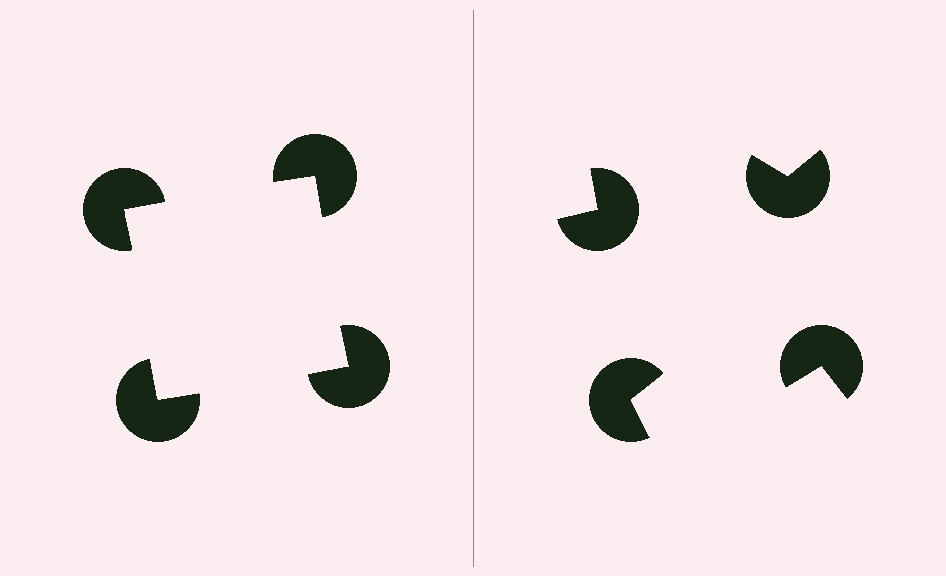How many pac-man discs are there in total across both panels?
8 — 4 on each side.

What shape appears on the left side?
An illusory square.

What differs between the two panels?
The pac-man discs are positioned identically on both sides; only the wedge orientations differ. On the left they align to a square; on the right they are misaligned.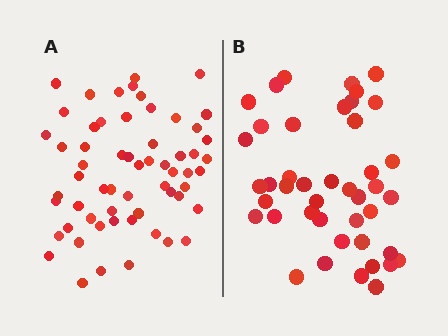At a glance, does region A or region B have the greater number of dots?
Region A (the left region) has more dots.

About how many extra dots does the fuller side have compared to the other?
Region A has approximately 15 more dots than region B.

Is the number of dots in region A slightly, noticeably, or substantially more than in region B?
Region A has noticeably more, but not dramatically so. The ratio is roughly 1.4 to 1.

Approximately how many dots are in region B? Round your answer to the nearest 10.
About 40 dots. (The exact count is 43, which rounds to 40.)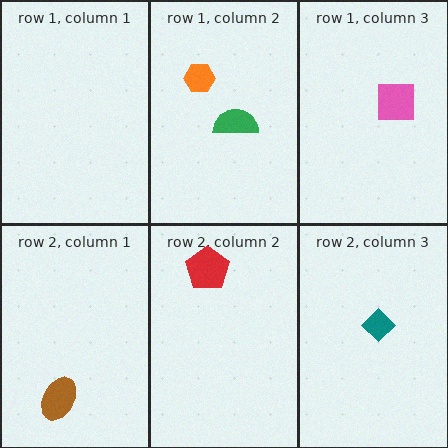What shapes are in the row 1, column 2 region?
The orange hexagon, the green semicircle.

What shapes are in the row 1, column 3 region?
The pink square.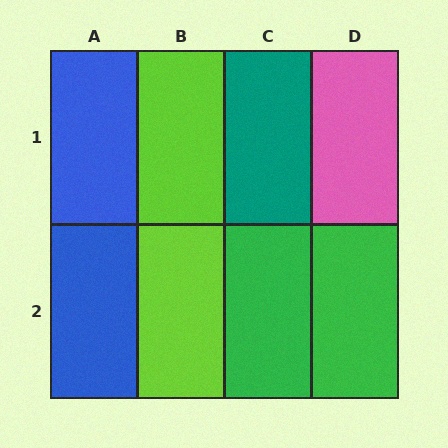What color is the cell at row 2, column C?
Green.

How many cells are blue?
2 cells are blue.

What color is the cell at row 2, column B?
Lime.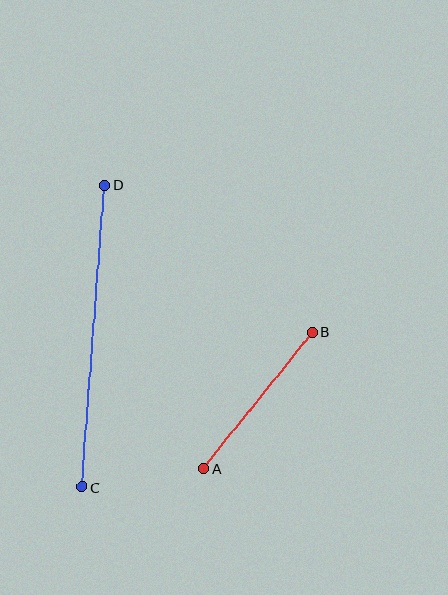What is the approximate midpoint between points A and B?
The midpoint is at approximately (258, 400) pixels.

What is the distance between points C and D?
The distance is approximately 303 pixels.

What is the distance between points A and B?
The distance is approximately 175 pixels.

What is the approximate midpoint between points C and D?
The midpoint is at approximately (94, 336) pixels.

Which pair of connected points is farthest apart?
Points C and D are farthest apart.